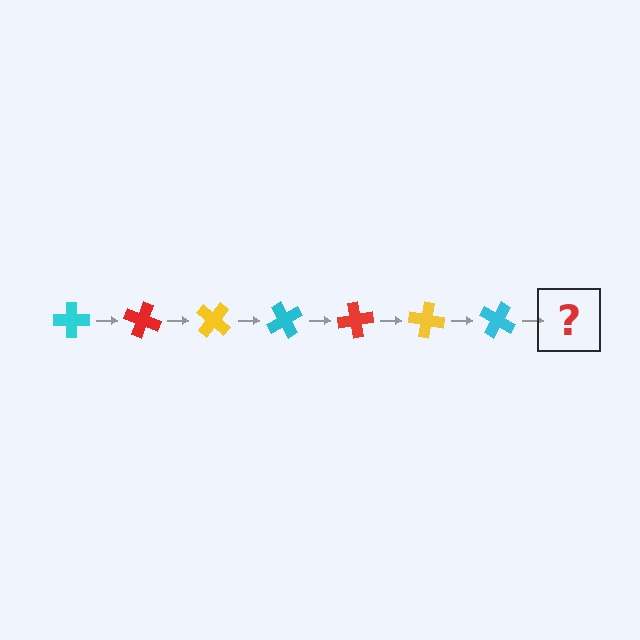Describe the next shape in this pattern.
It should be a red cross, rotated 140 degrees from the start.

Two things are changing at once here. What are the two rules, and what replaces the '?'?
The two rules are that it rotates 20 degrees each step and the color cycles through cyan, red, and yellow. The '?' should be a red cross, rotated 140 degrees from the start.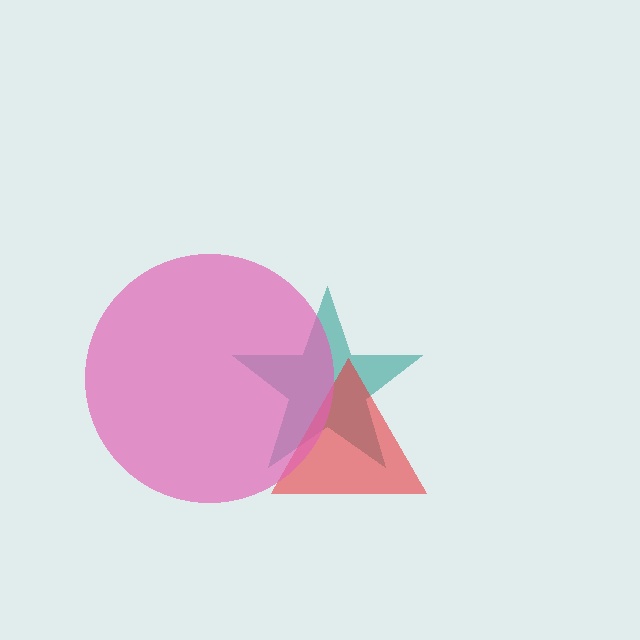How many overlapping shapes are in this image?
There are 3 overlapping shapes in the image.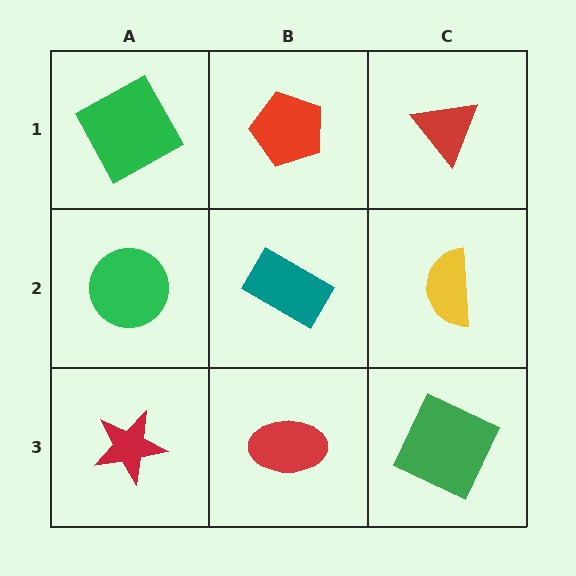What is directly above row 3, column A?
A green circle.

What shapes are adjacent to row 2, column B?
A red pentagon (row 1, column B), a red ellipse (row 3, column B), a green circle (row 2, column A), a yellow semicircle (row 2, column C).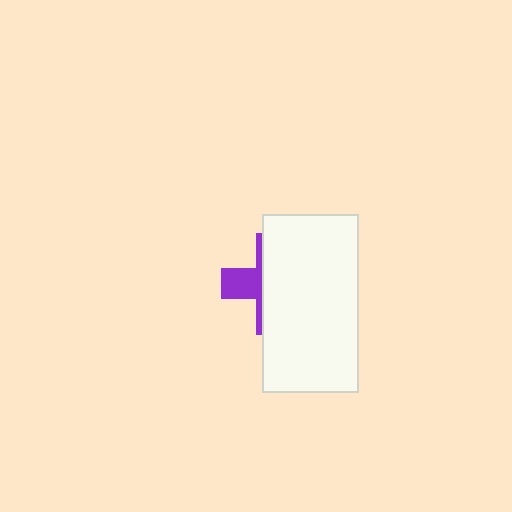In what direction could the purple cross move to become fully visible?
The purple cross could move left. That would shift it out from behind the white rectangle entirely.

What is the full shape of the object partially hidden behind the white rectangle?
The partially hidden object is a purple cross.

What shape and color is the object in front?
The object in front is a white rectangle.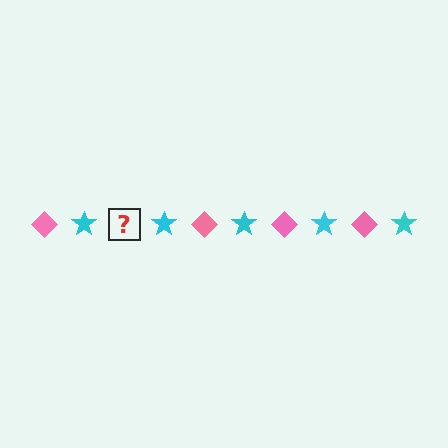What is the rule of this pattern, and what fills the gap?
The rule is that the pattern alternates between pink diamond and cyan star. The gap should be filled with a pink diamond.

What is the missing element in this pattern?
The missing element is a pink diamond.